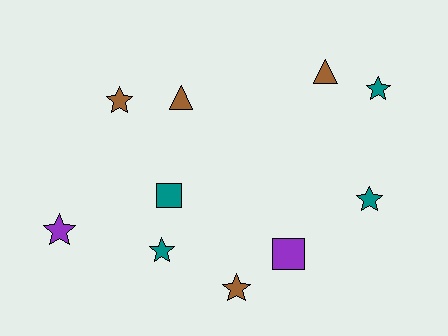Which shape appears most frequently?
Star, with 6 objects.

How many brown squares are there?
There are no brown squares.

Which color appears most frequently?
Teal, with 4 objects.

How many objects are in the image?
There are 10 objects.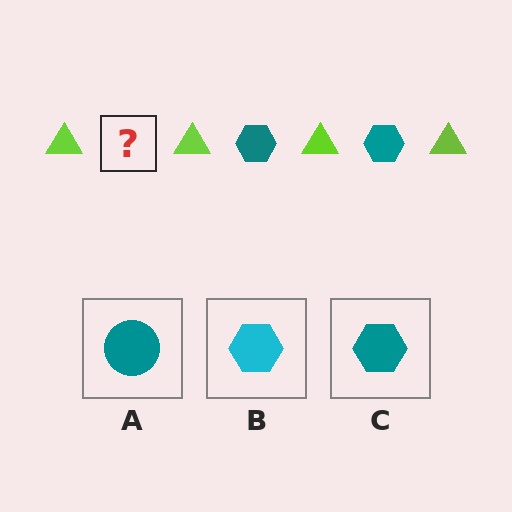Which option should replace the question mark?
Option C.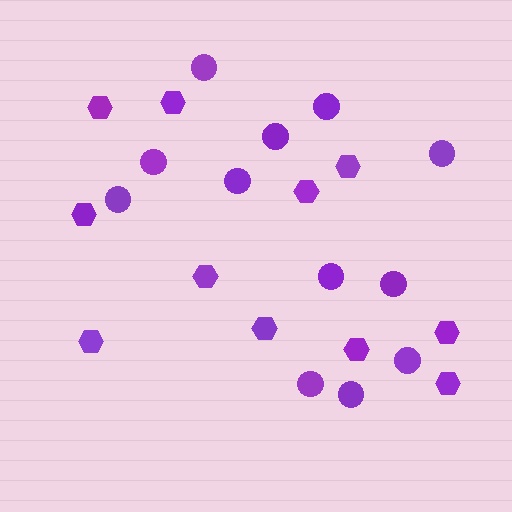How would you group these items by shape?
There are 2 groups: one group of circles (12) and one group of hexagons (11).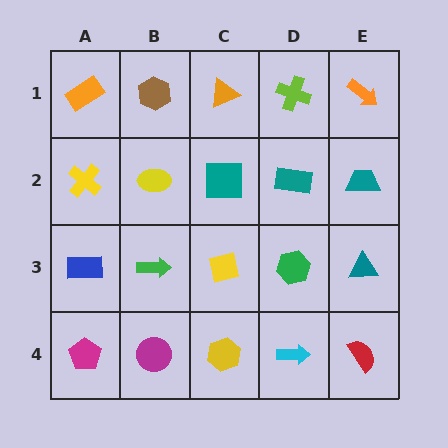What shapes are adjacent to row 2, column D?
A lime cross (row 1, column D), a green hexagon (row 3, column D), a teal square (row 2, column C), a teal trapezoid (row 2, column E).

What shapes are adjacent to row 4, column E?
A teal triangle (row 3, column E), a cyan arrow (row 4, column D).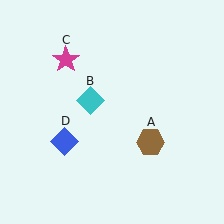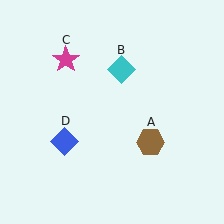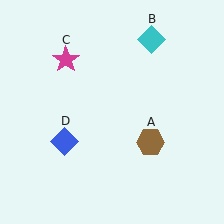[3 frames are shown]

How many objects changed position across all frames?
1 object changed position: cyan diamond (object B).